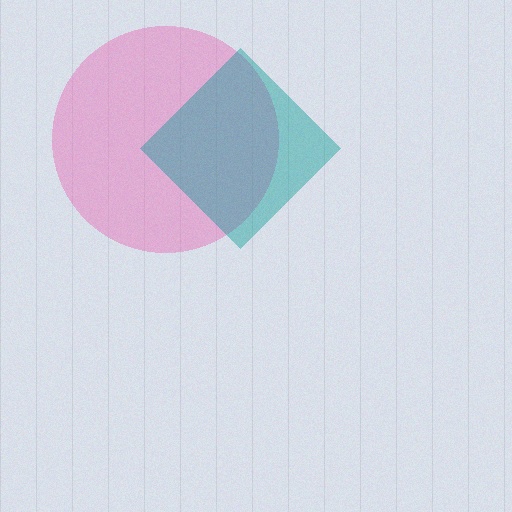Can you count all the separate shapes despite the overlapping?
Yes, there are 2 separate shapes.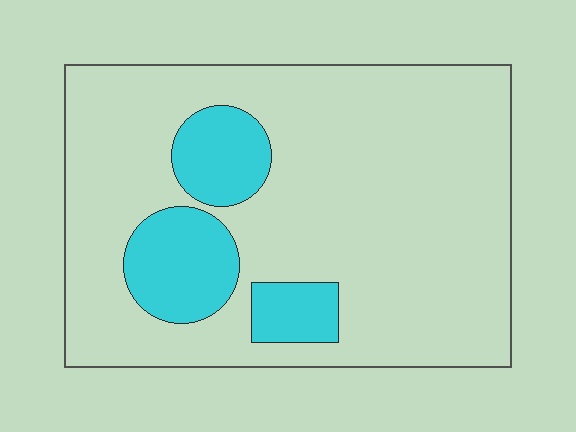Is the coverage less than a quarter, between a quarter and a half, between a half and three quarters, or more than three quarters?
Less than a quarter.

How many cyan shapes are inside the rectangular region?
3.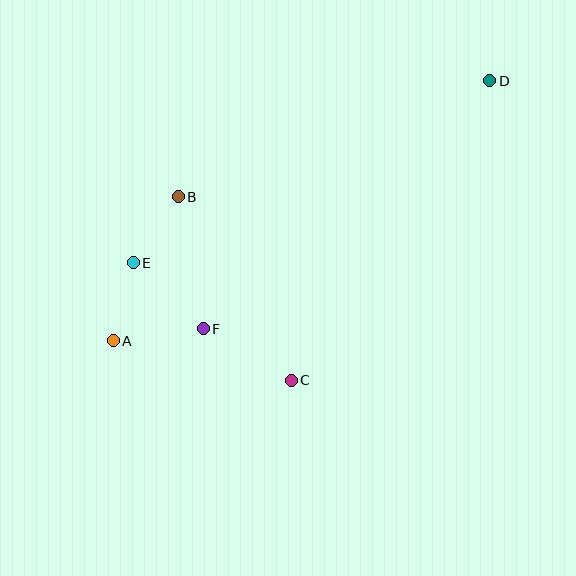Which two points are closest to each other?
Points B and E are closest to each other.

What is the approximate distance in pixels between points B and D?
The distance between B and D is approximately 332 pixels.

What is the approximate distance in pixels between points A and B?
The distance between A and B is approximately 158 pixels.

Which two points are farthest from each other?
Points A and D are farthest from each other.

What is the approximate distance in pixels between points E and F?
The distance between E and F is approximately 96 pixels.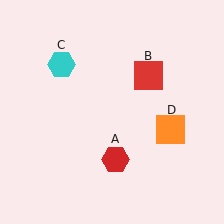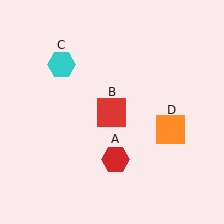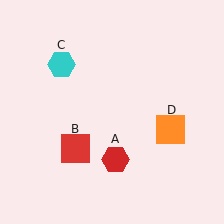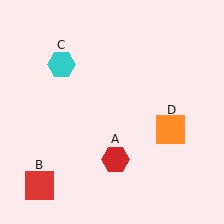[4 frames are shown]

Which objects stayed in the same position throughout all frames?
Red hexagon (object A) and cyan hexagon (object C) and orange square (object D) remained stationary.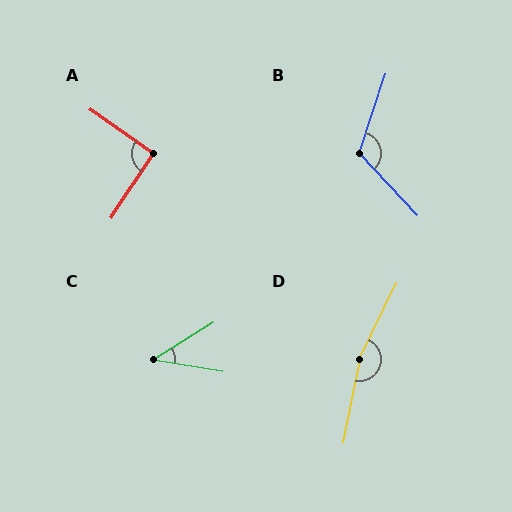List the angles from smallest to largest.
C (41°), A (92°), B (119°), D (165°).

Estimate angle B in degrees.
Approximately 119 degrees.